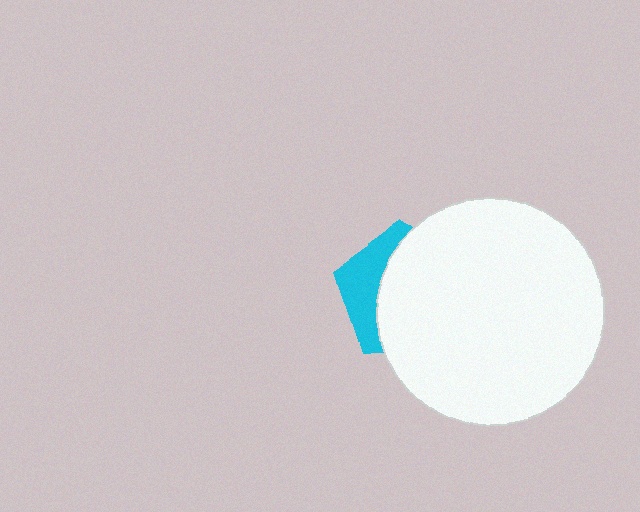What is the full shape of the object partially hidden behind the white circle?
The partially hidden object is a cyan pentagon.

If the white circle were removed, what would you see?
You would see the complete cyan pentagon.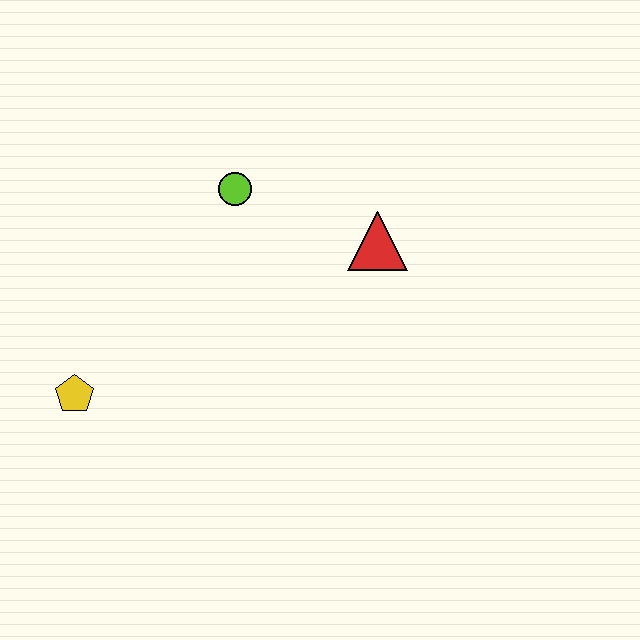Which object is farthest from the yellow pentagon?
The red triangle is farthest from the yellow pentagon.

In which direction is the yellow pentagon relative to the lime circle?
The yellow pentagon is below the lime circle.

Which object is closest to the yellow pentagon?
The lime circle is closest to the yellow pentagon.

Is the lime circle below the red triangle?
No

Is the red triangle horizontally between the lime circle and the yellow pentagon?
No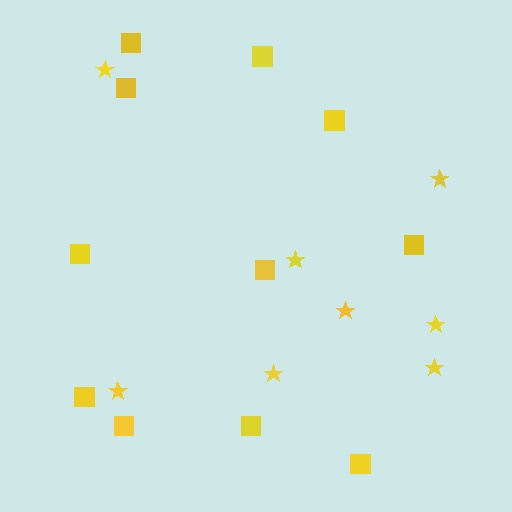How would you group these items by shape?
There are 2 groups: one group of stars (8) and one group of squares (11).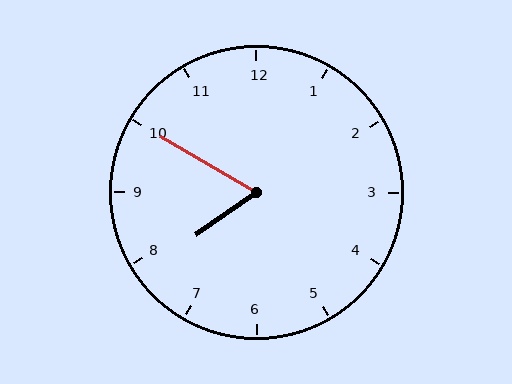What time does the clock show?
7:50.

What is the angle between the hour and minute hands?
Approximately 65 degrees.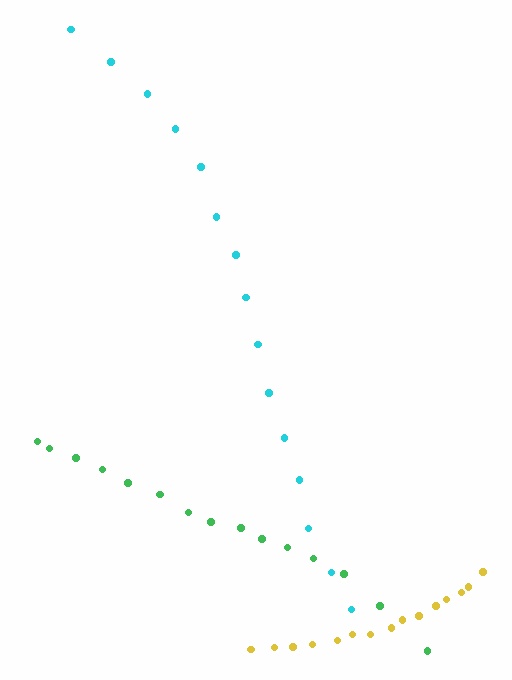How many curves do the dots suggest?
There are 3 distinct paths.